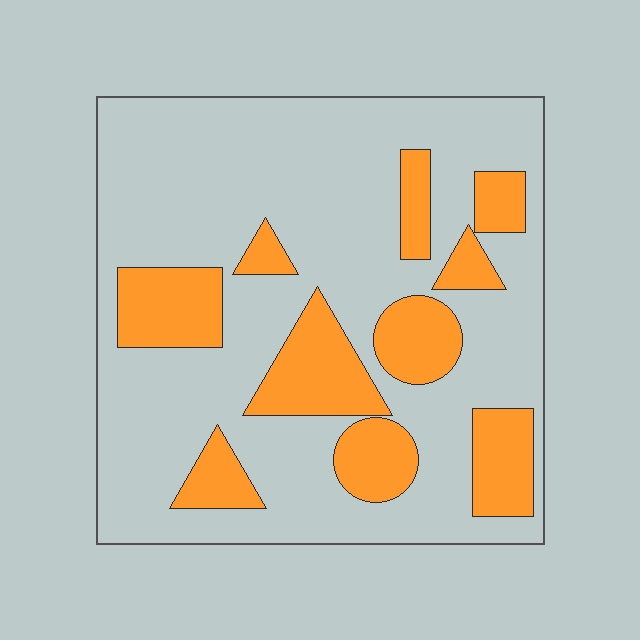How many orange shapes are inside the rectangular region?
10.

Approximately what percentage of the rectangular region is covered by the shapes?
Approximately 25%.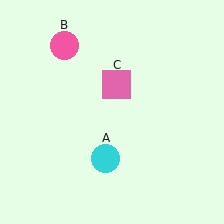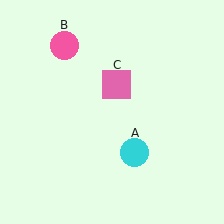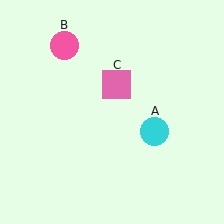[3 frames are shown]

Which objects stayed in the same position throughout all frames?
Pink circle (object B) and pink square (object C) remained stationary.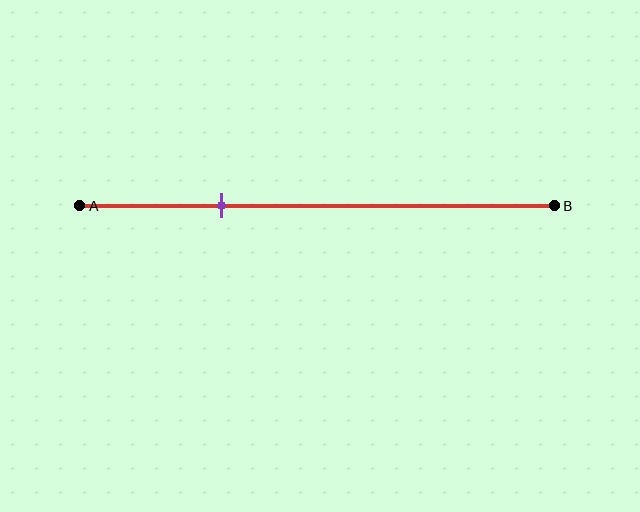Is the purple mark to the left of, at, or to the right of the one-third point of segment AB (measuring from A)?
The purple mark is to the left of the one-third point of segment AB.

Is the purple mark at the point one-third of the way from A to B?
No, the mark is at about 30% from A, not at the 33% one-third point.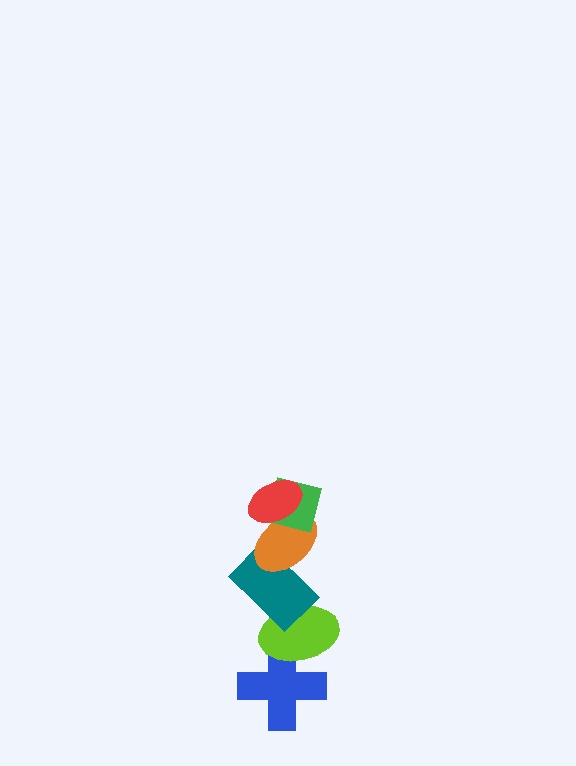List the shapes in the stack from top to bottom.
From top to bottom: the red ellipse, the green square, the orange ellipse, the teal rectangle, the lime ellipse, the blue cross.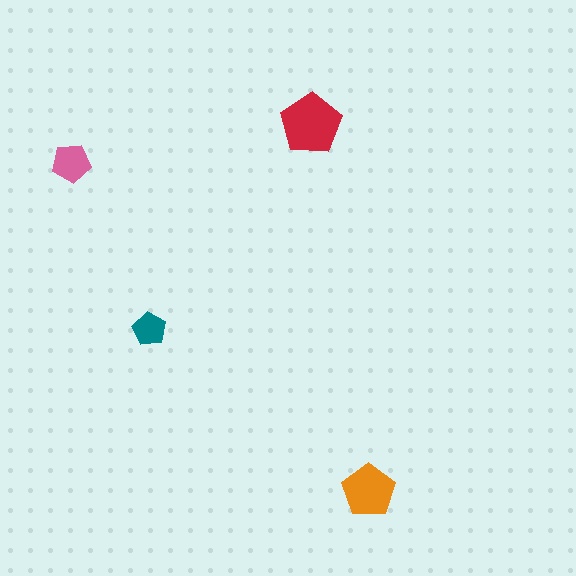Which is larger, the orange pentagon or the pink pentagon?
The orange one.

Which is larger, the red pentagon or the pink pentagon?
The red one.